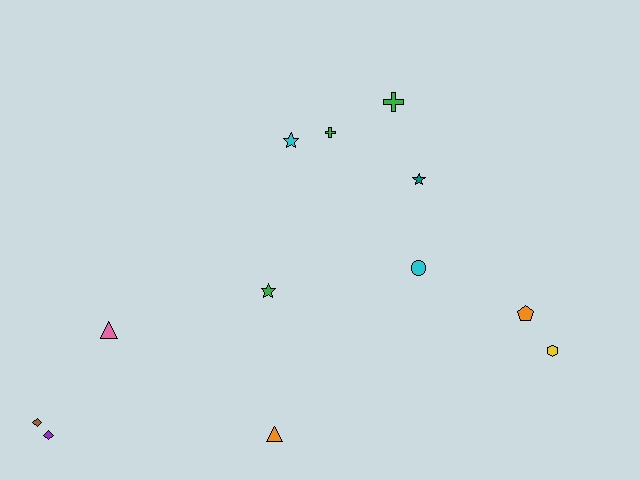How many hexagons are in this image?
There is 1 hexagon.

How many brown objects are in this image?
There is 1 brown object.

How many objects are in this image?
There are 12 objects.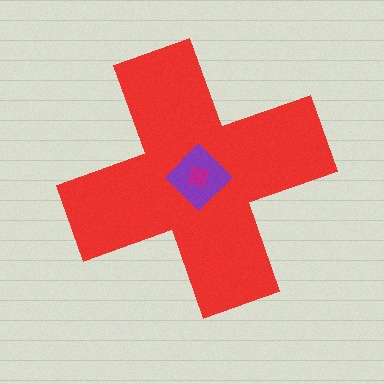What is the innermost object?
The magenta square.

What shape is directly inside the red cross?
The purple diamond.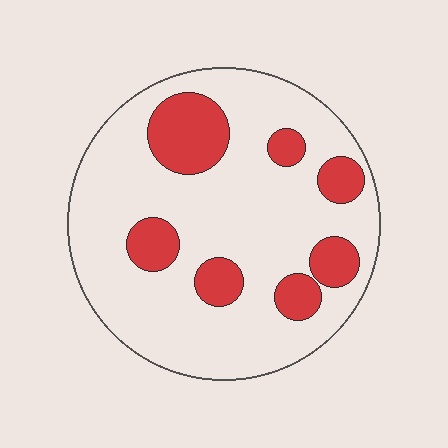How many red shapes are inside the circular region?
7.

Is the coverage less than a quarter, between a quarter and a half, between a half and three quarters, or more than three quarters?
Less than a quarter.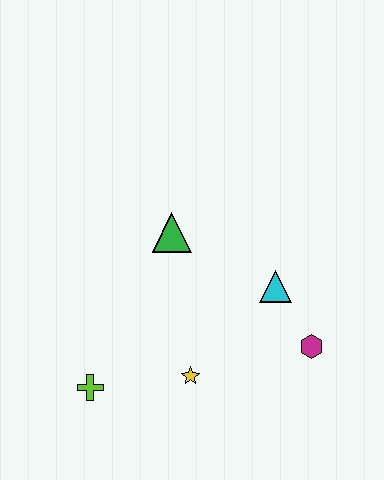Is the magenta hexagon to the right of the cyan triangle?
Yes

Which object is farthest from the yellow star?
The green triangle is farthest from the yellow star.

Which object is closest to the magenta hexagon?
The cyan triangle is closest to the magenta hexagon.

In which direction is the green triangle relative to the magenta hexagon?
The green triangle is to the left of the magenta hexagon.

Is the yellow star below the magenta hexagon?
Yes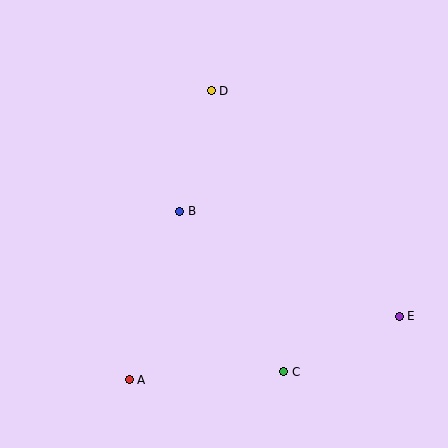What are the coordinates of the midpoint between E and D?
The midpoint between E and D is at (305, 203).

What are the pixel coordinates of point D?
Point D is at (211, 91).